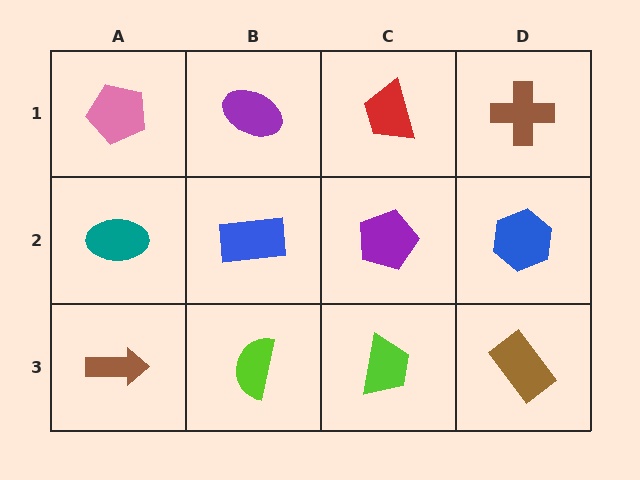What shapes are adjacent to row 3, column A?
A teal ellipse (row 2, column A), a lime semicircle (row 3, column B).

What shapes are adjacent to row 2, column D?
A brown cross (row 1, column D), a brown rectangle (row 3, column D), a purple pentagon (row 2, column C).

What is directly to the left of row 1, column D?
A red trapezoid.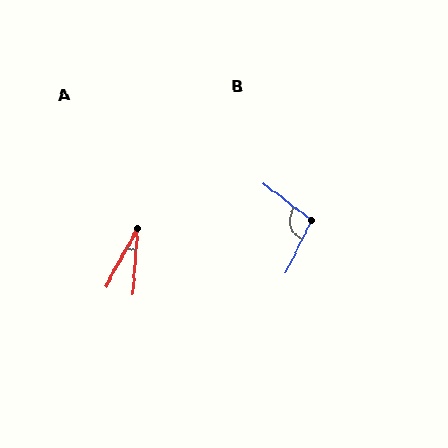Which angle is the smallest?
A, at approximately 25 degrees.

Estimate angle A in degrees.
Approximately 25 degrees.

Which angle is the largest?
B, at approximately 101 degrees.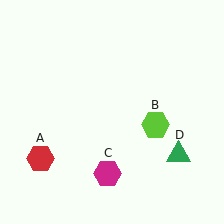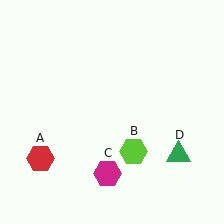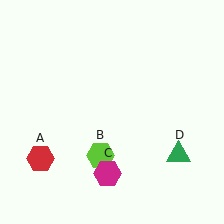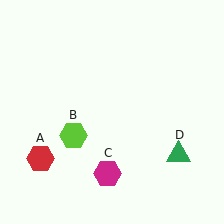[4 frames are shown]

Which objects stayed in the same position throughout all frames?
Red hexagon (object A) and magenta hexagon (object C) and green triangle (object D) remained stationary.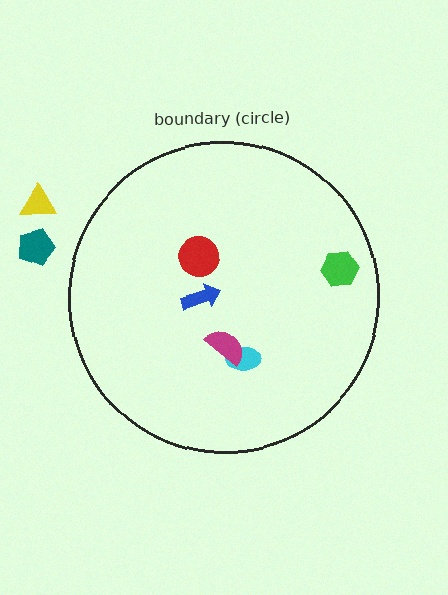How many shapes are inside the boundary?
5 inside, 2 outside.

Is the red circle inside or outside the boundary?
Inside.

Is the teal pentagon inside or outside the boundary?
Outside.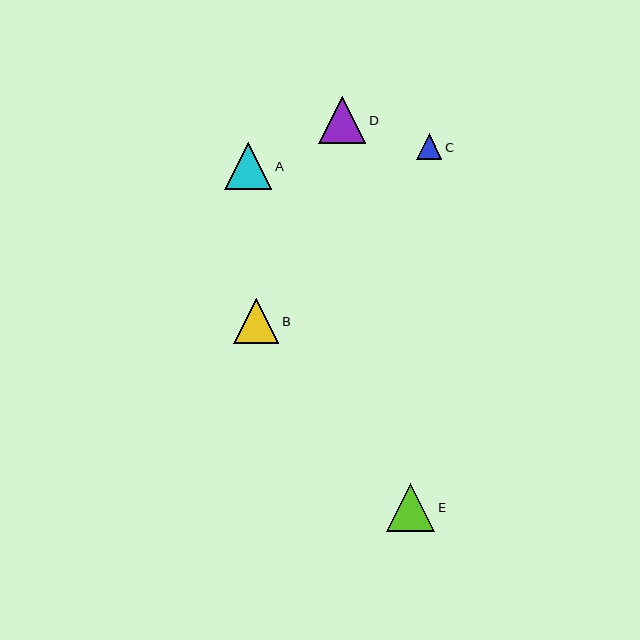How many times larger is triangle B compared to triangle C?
Triangle B is approximately 1.7 times the size of triangle C.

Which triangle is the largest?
Triangle E is the largest with a size of approximately 48 pixels.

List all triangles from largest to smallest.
From largest to smallest: E, D, A, B, C.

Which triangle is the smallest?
Triangle C is the smallest with a size of approximately 26 pixels.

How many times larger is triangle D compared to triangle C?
Triangle D is approximately 1.8 times the size of triangle C.